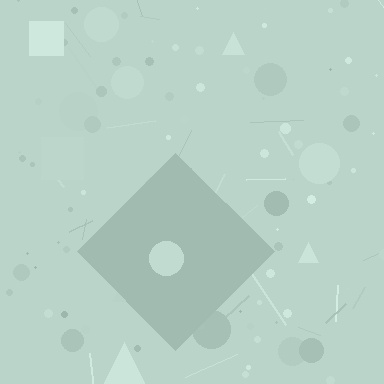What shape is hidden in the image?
A diamond is hidden in the image.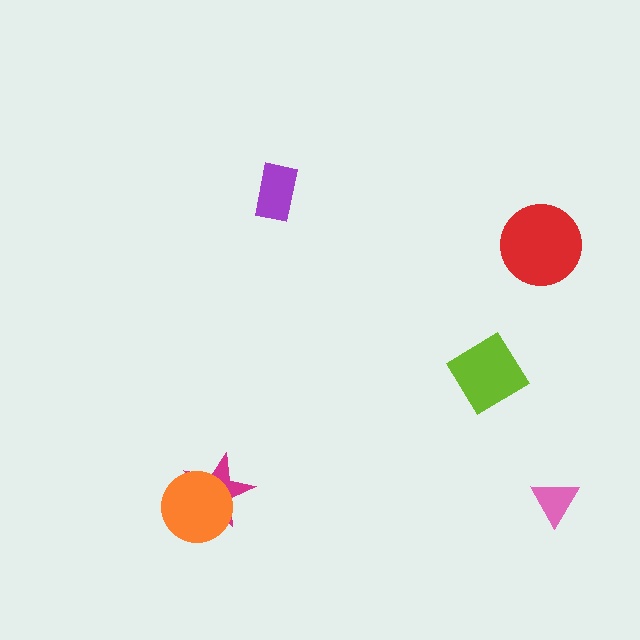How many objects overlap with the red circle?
0 objects overlap with the red circle.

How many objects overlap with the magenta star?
1 object overlaps with the magenta star.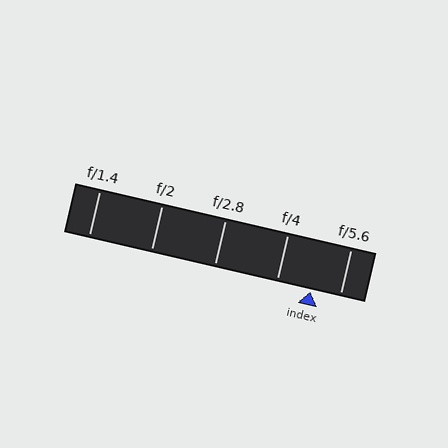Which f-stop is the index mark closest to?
The index mark is closest to f/5.6.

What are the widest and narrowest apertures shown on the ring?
The widest aperture shown is f/1.4 and the narrowest is f/5.6.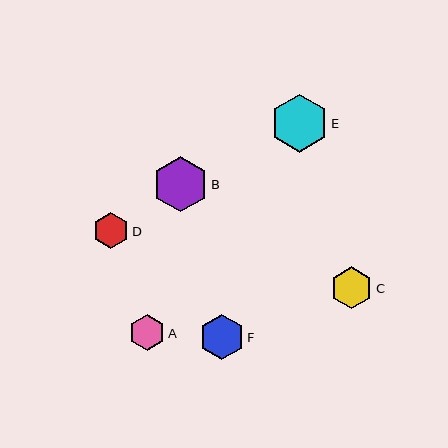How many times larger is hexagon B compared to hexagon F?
Hexagon B is approximately 1.2 times the size of hexagon F.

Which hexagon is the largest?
Hexagon E is the largest with a size of approximately 58 pixels.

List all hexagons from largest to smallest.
From largest to smallest: E, B, F, C, D, A.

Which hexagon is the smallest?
Hexagon A is the smallest with a size of approximately 35 pixels.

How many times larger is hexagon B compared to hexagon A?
Hexagon B is approximately 1.6 times the size of hexagon A.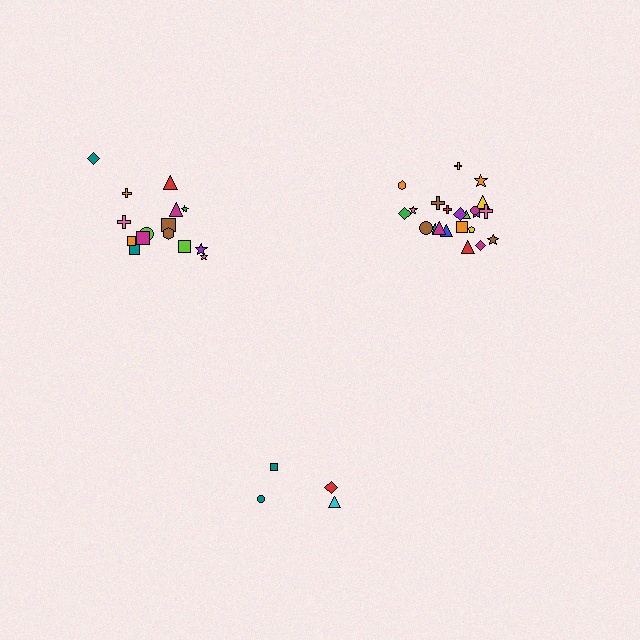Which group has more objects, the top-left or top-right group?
The top-right group.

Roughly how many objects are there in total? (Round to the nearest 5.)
Roughly 40 objects in total.